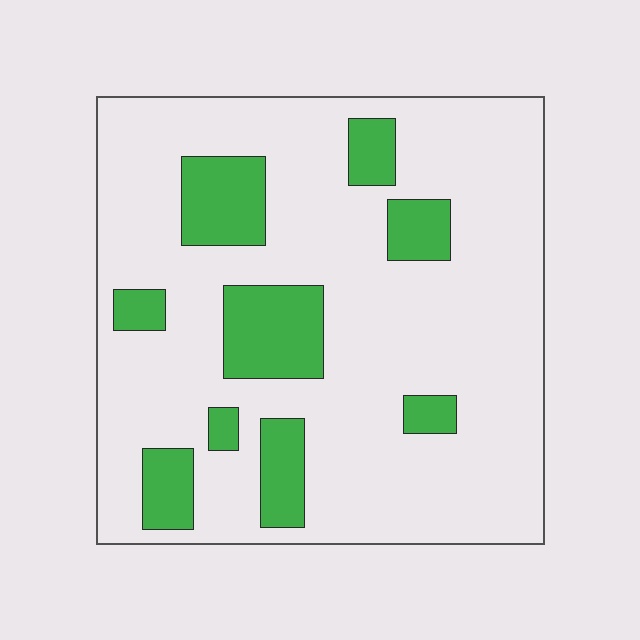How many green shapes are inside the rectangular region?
9.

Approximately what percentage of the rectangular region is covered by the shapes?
Approximately 20%.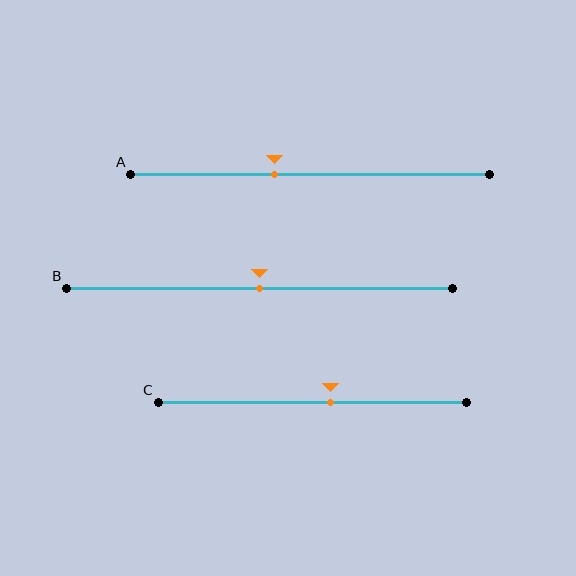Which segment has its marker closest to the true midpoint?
Segment B has its marker closest to the true midpoint.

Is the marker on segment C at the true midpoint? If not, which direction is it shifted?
No, the marker on segment C is shifted to the right by about 6% of the segment length.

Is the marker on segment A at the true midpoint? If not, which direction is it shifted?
No, the marker on segment A is shifted to the left by about 10% of the segment length.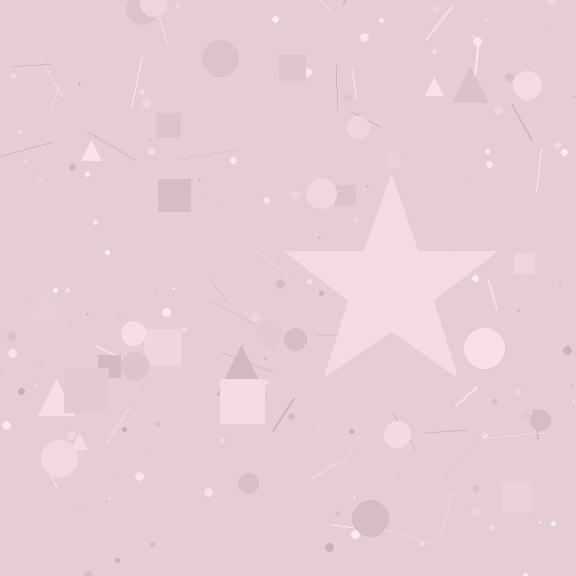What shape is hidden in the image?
A star is hidden in the image.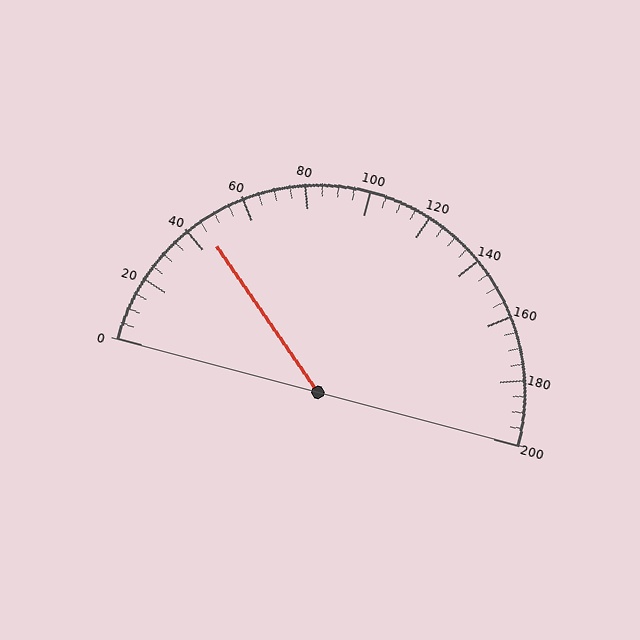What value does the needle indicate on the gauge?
The needle indicates approximately 45.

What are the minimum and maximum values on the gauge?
The gauge ranges from 0 to 200.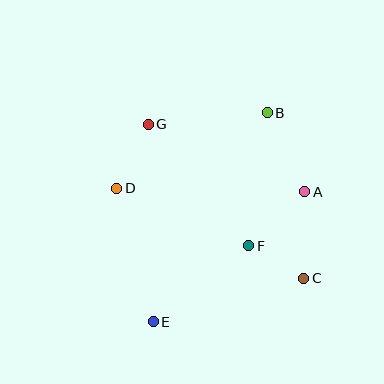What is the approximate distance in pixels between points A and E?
The distance between A and E is approximately 200 pixels.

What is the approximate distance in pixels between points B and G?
The distance between B and G is approximately 120 pixels.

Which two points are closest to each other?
Points C and F are closest to each other.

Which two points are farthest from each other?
Points B and E are farthest from each other.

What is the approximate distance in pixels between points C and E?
The distance between C and E is approximately 157 pixels.